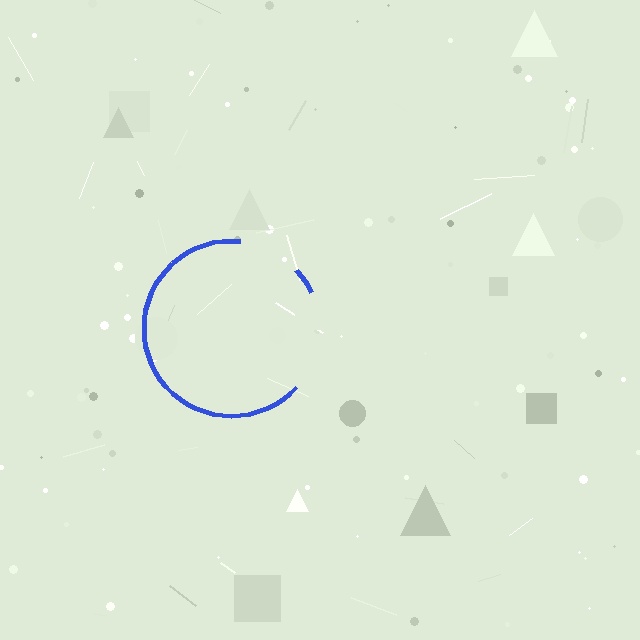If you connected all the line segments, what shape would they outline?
They would outline a circle.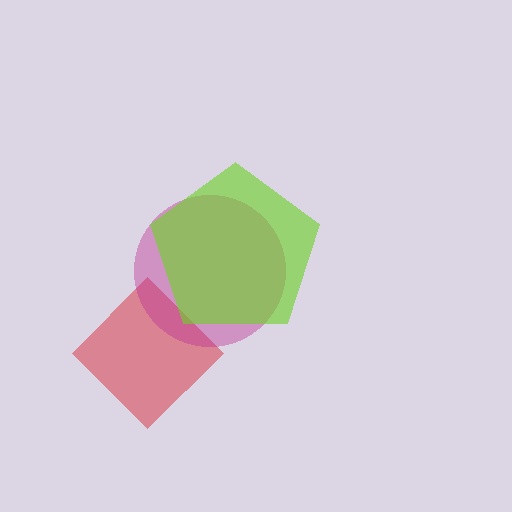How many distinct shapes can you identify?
There are 3 distinct shapes: a red diamond, a magenta circle, a lime pentagon.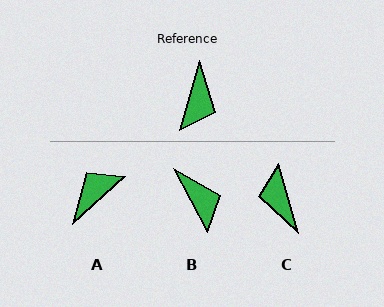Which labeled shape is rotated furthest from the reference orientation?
C, about 148 degrees away.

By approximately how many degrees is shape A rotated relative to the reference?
Approximately 148 degrees counter-clockwise.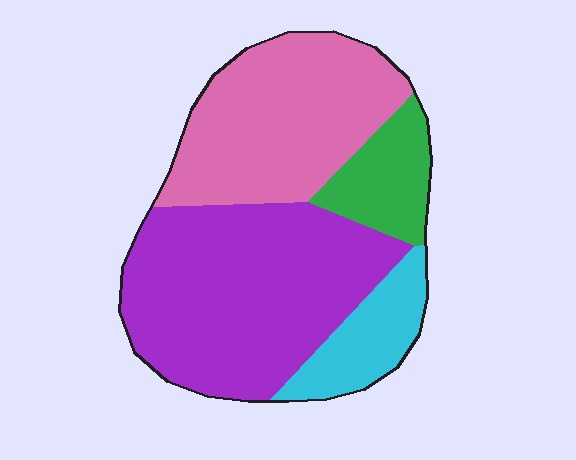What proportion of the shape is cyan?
Cyan takes up about one eighth (1/8) of the shape.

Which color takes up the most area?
Purple, at roughly 45%.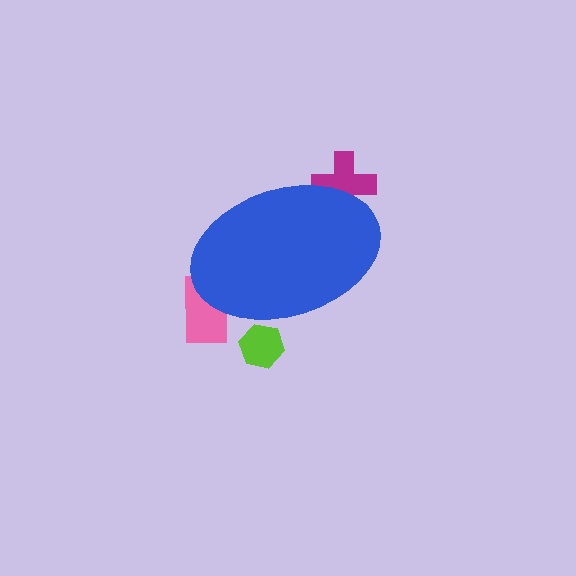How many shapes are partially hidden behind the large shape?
3 shapes are partially hidden.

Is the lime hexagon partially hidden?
Yes, the lime hexagon is partially hidden behind the blue ellipse.